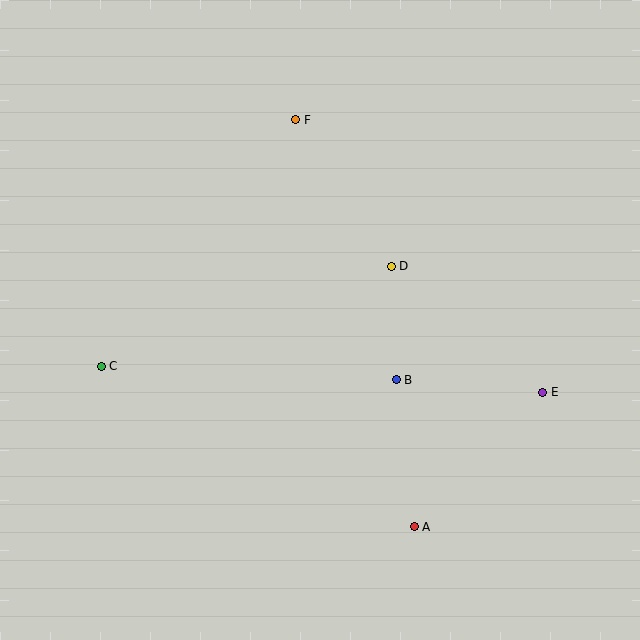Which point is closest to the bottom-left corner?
Point C is closest to the bottom-left corner.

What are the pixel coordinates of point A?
Point A is at (414, 527).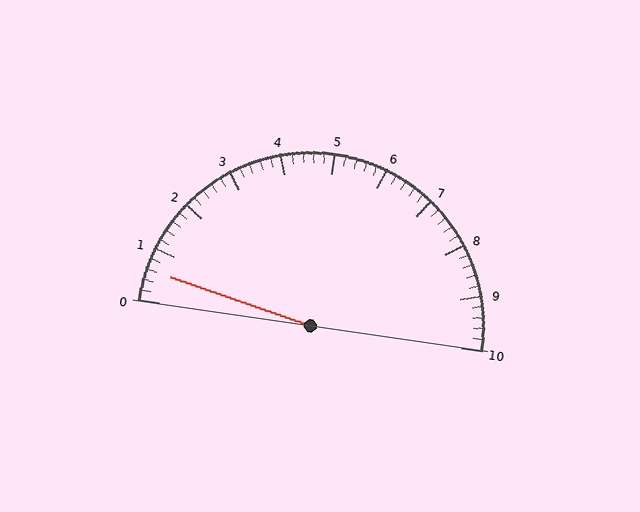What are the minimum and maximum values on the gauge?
The gauge ranges from 0 to 10.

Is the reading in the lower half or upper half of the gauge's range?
The reading is in the lower half of the range (0 to 10).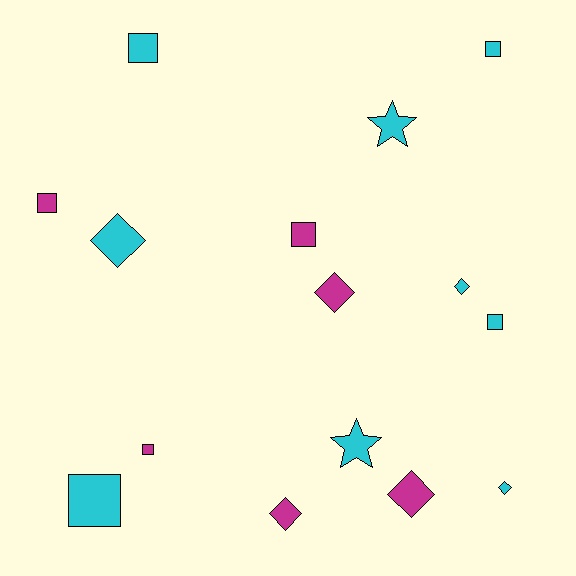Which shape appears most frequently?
Square, with 7 objects.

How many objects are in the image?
There are 15 objects.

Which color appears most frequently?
Cyan, with 9 objects.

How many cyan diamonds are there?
There are 3 cyan diamonds.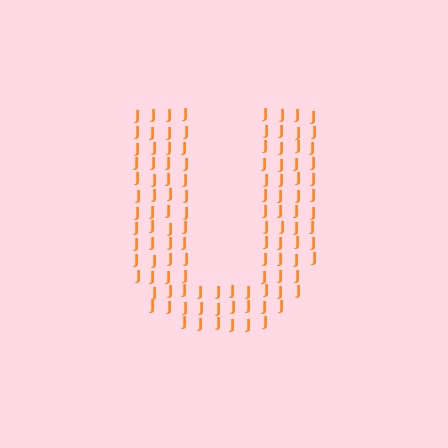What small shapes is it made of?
It is made of small letter J's.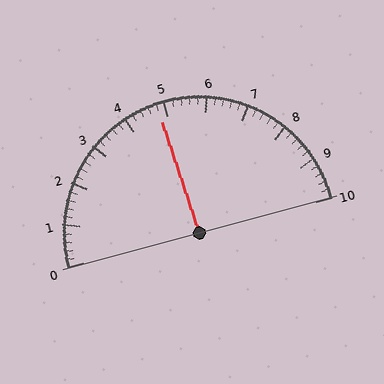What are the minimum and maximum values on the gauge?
The gauge ranges from 0 to 10.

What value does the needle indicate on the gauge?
The needle indicates approximately 4.8.